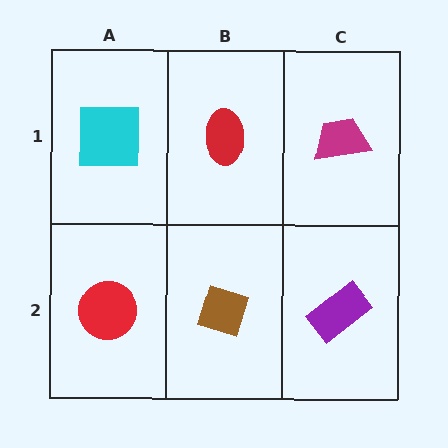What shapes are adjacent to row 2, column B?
A red ellipse (row 1, column B), a red circle (row 2, column A), a purple rectangle (row 2, column C).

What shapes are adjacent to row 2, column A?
A cyan square (row 1, column A), a brown diamond (row 2, column B).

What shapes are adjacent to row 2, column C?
A magenta trapezoid (row 1, column C), a brown diamond (row 2, column B).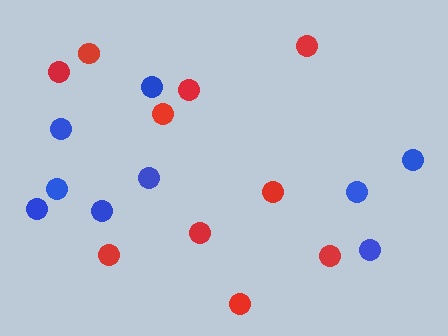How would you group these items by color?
There are 2 groups: one group of red circles (10) and one group of blue circles (9).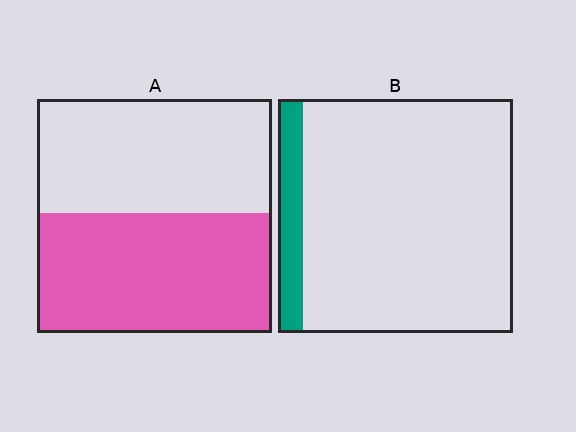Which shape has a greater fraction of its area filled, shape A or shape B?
Shape A.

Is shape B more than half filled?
No.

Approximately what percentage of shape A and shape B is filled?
A is approximately 50% and B is approximately 10%.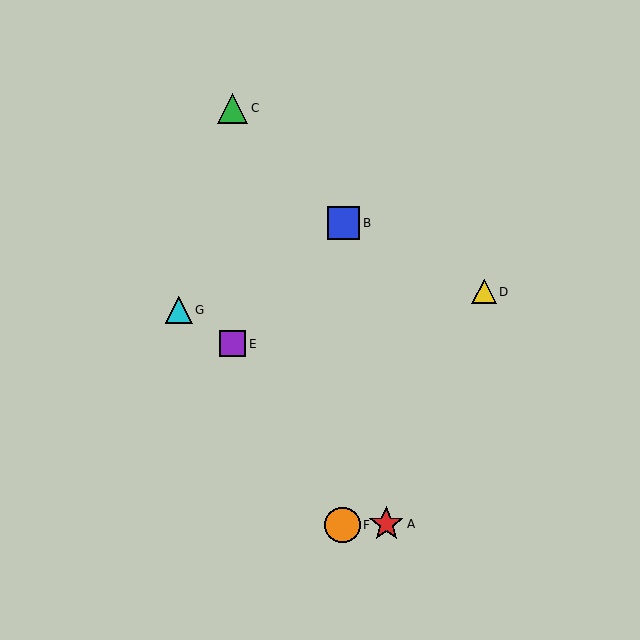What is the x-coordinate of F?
Object F is at x≈342.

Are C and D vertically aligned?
No, C is at x≈233 and D is at x≈484.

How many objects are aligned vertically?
2 objects (C, E) are aligned vertically.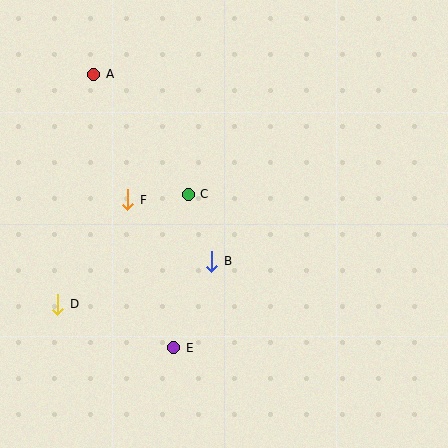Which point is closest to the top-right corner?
Point C is closest to the top-right corner.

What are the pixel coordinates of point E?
Point E is at (174, 348).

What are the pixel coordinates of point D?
Point D is at (58, 304).